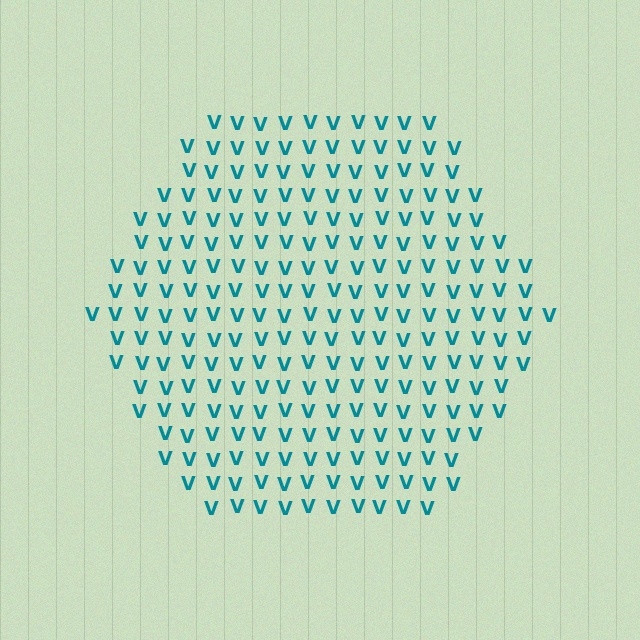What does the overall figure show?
The overall figure shows a hexagon.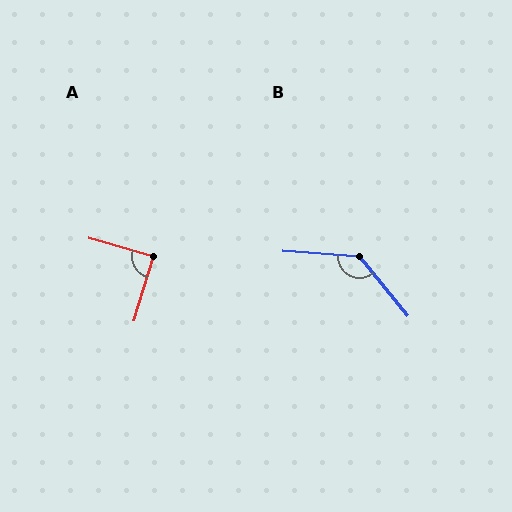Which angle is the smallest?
A, at approximately 89 degrees.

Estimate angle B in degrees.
Approximately 133 degrees.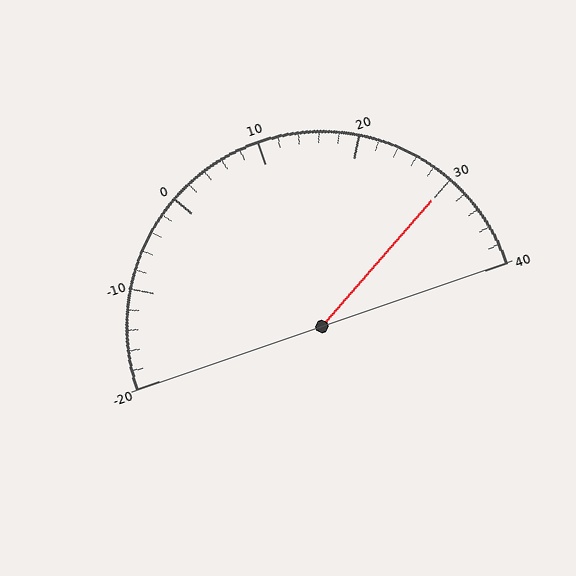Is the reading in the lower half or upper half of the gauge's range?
The reading is in the upper half of the range (-20 to 40).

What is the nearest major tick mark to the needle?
The nearest major tick mark is 30.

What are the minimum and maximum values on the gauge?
The gauge ranges from -20 to 40.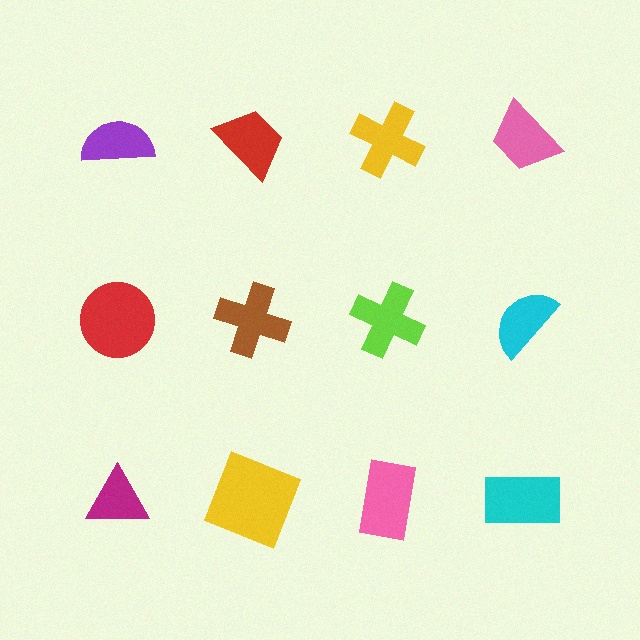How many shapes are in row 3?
4 shapes.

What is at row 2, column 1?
A red circle.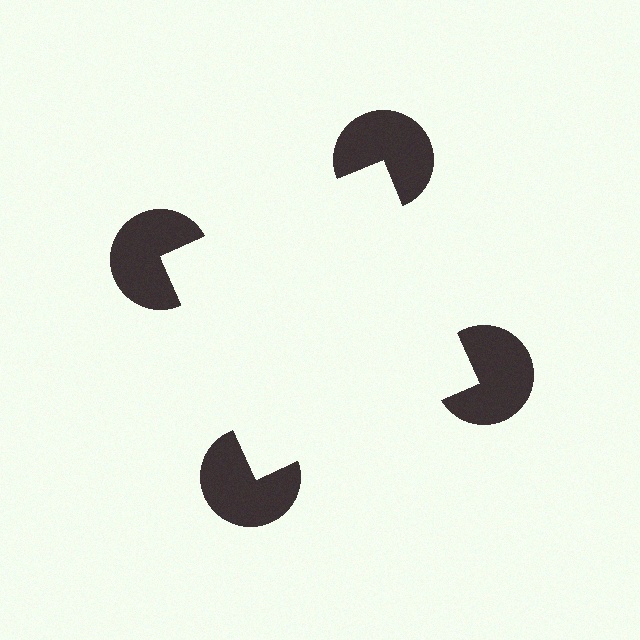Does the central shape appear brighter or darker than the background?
It typically appears slightly brighter than the background, even though no actual brightness change is drawn.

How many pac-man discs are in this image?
There are 4 — one at each vertex of the illusory square.